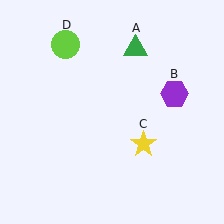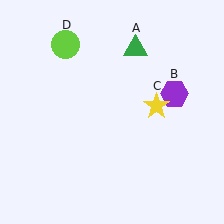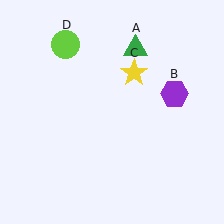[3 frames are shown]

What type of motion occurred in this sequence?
The yellow star (object C) rotated counterclockwise around the center of the scene.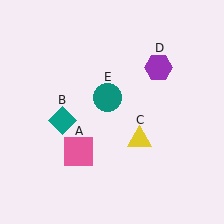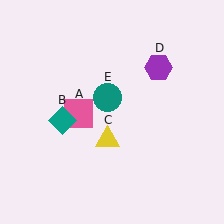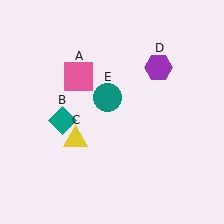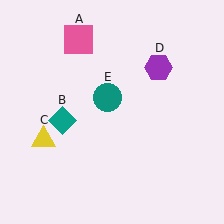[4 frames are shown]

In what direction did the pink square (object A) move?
The pink square (object A) moved up.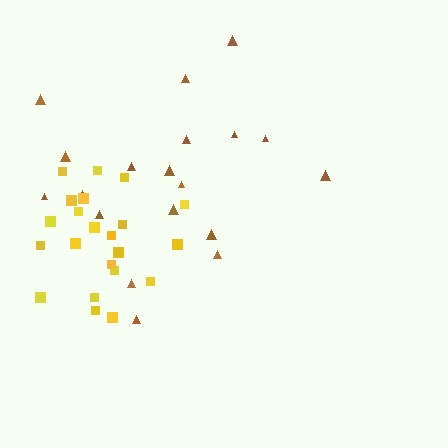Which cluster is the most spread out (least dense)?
Brown.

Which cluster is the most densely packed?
Yellow.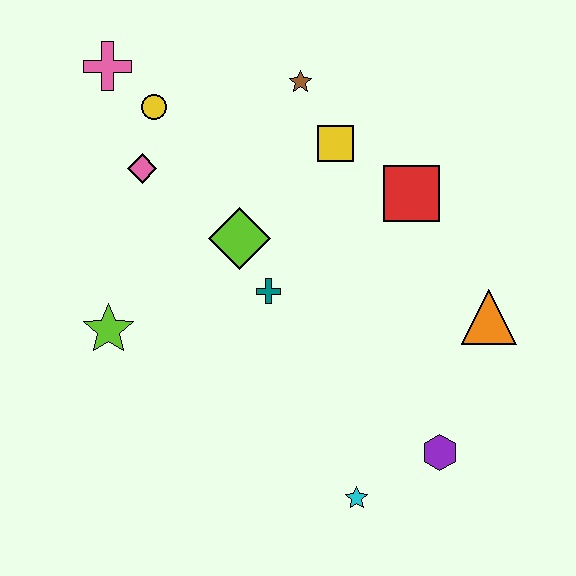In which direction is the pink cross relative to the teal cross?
The pink cross is above the teal cross.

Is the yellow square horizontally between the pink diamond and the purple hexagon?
Yes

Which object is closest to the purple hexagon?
The cyan star is closest to the purple hexagon.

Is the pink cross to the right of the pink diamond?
No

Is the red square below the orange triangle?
No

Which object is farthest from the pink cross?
The purple hexagon is farthest from the pink cross.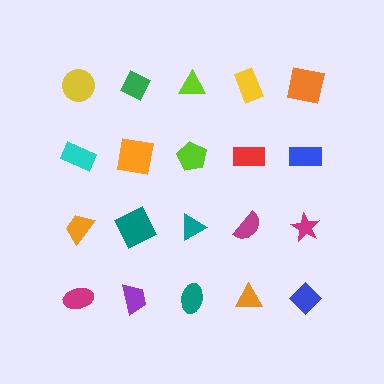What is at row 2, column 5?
A blue rectangle.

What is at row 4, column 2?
A purple trapezoid.